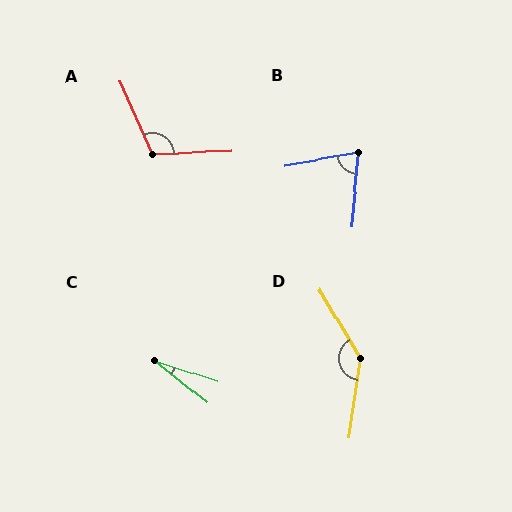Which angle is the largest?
D, at approximately 142 degrees.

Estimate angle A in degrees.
Approximately 112 degrees.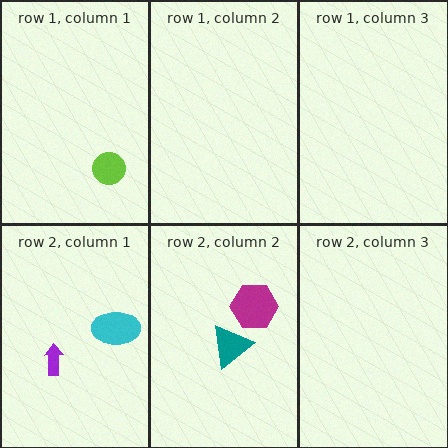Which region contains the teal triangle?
The row 2, column 2 region.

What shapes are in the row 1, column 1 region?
The lime circle.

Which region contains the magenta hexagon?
The row 2, column 2 region.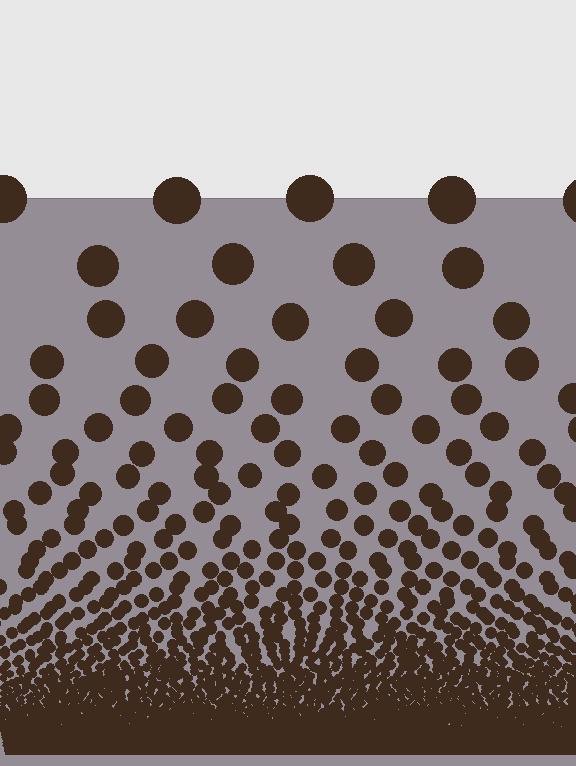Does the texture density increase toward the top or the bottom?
Density increases toward the bottom.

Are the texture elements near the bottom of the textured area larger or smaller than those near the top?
Smaller. The gradient is inverted — elements near the bottom are smaller and denser.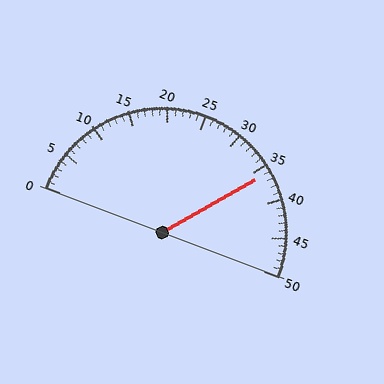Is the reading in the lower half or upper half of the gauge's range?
The reading is in the upper half of the range (0 to 50).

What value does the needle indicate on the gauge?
The needle indicates approximately 36.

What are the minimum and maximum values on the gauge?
The gauge ranges from 0 to 50.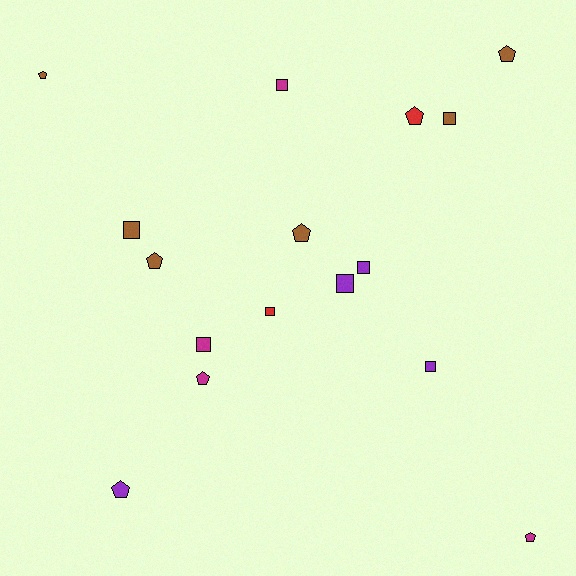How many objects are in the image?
There are 16 objects.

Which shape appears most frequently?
Pentagon, with 8 objects.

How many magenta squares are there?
There are 2 magenta squares.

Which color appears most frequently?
Brown, with 6 objects.